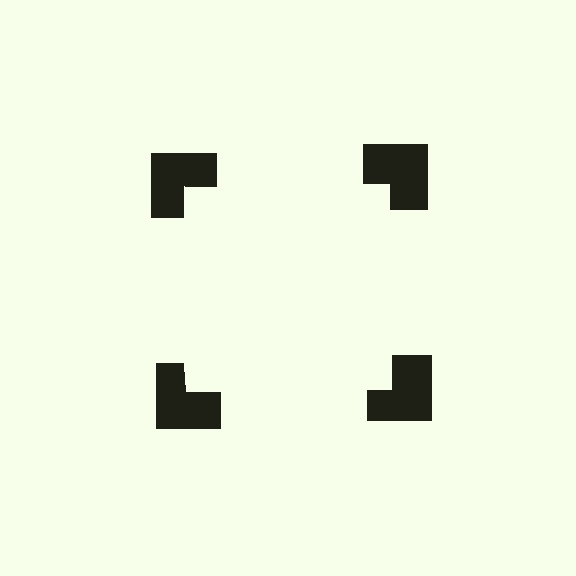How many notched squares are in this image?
There are 4 — one at each vertex of the illusory square.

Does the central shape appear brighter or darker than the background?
It typically appears slightly brighter than the background, even though no actual brightness change is drawn.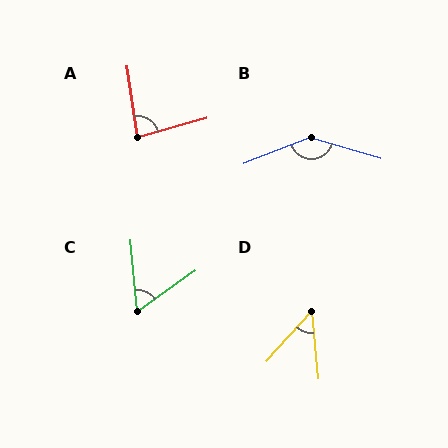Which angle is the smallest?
D, at approximately 48 degrees.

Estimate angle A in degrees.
Approximately 82 degrees.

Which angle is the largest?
B, at approximately 142 degrees.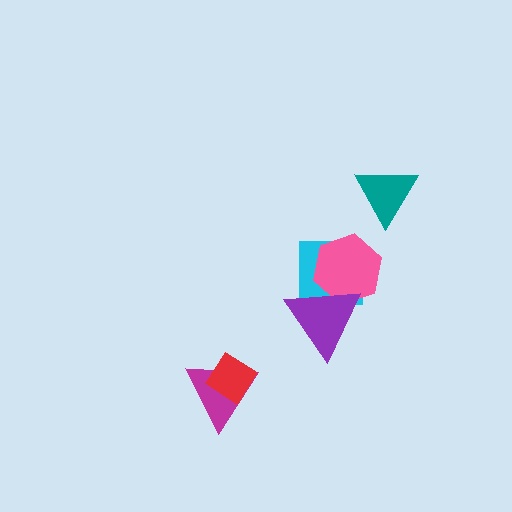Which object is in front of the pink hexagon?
The purple triangle is in front of the pink hexagon.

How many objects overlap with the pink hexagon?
2 objects overlap with the pink hexagon.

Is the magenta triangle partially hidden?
Yes, it is partially covered by another shape.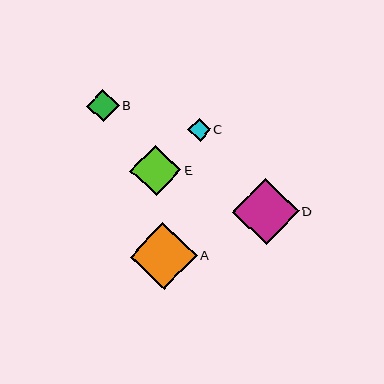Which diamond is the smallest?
Diamond C is the smallest with a size of approximately 23 pixels.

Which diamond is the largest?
Diamond A is the largest with a size of approximately 67 pixels.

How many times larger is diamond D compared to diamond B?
Diamond D is approximately 2.1 times the size of diamond B.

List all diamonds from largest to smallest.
From largest to smallest: A, D, E, B, C.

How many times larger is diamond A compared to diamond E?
Diamond A is approximately 1.3 times the size of diamond E.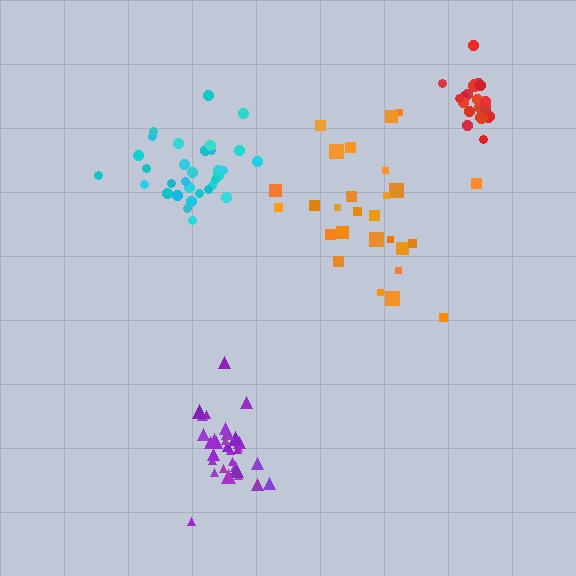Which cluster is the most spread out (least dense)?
Orange.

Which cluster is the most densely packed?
Purple.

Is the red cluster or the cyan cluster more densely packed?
Red.